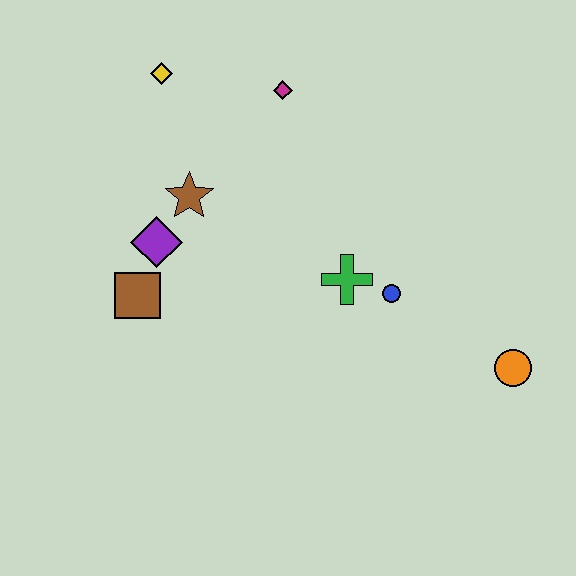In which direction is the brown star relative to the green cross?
The brown star is to the left of the green cross.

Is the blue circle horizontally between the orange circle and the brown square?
Yes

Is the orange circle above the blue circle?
No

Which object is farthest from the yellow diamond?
The orange circle is farthest from the yellow diamond.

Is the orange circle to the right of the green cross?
Yes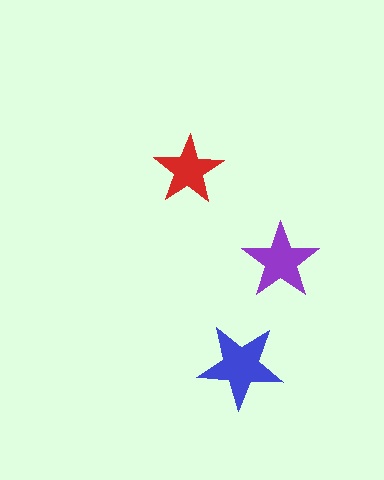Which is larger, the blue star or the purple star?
The blue one.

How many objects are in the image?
There are 3 objects in the image.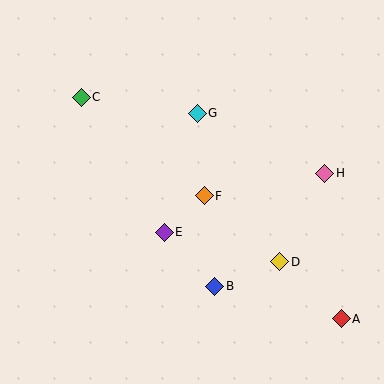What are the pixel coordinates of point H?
Point H is at (325, 173).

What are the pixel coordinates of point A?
Point A is at (341, 319).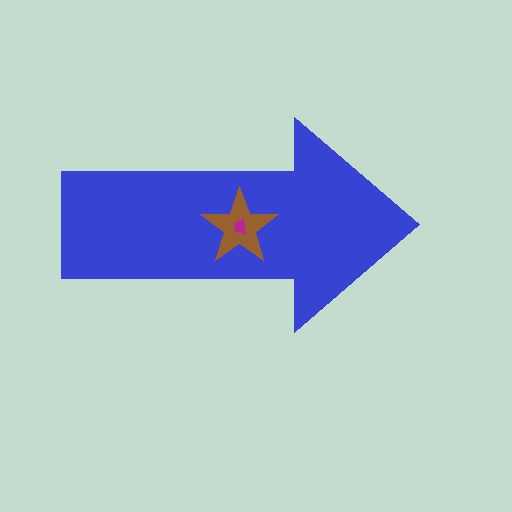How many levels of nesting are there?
3.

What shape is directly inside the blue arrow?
The brown star.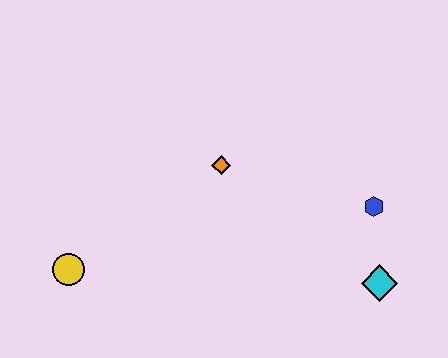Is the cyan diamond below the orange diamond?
Yes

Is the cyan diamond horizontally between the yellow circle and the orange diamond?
No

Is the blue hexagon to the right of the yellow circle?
Yes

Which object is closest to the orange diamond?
The blue hexagon is closest to the orange diamond.